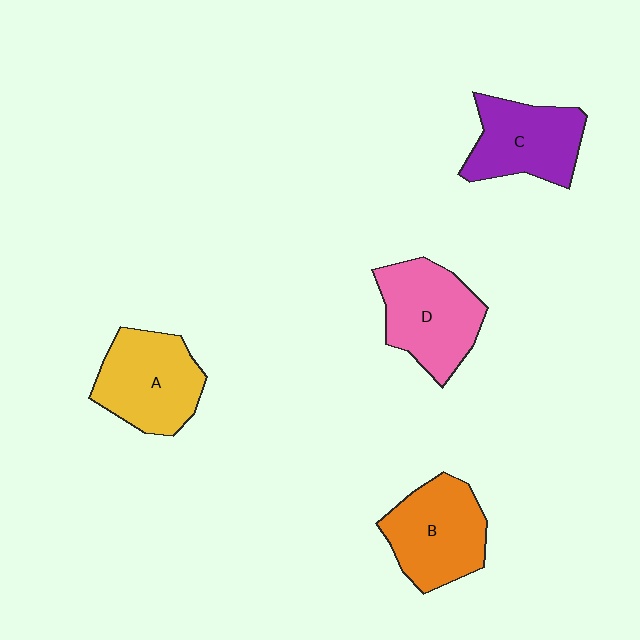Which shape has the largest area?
Shape D (pink).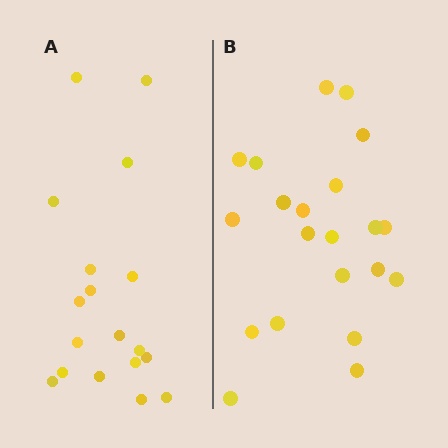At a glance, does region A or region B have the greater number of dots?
Region B (the right region) has more dots.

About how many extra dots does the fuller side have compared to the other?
Region B has just a few more — roughly 2 or 3 more dots than region A.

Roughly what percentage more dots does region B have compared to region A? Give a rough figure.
About 15% more.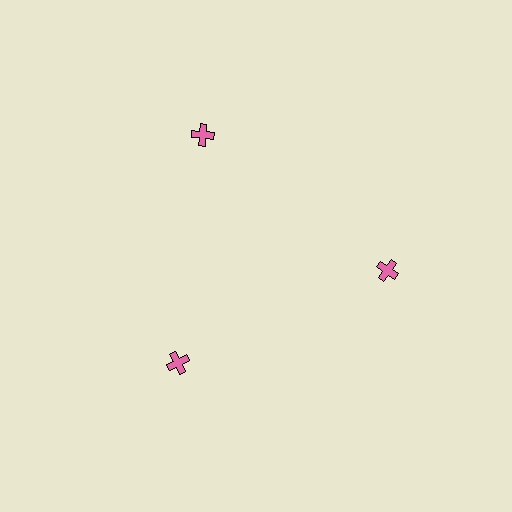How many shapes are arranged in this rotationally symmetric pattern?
There are 3 shapes, arranged in 3 groups of 1.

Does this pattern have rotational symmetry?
Yes, this pattern has 3-fold rotational symmetry. It looks the same after rotating 120 degrees around the center.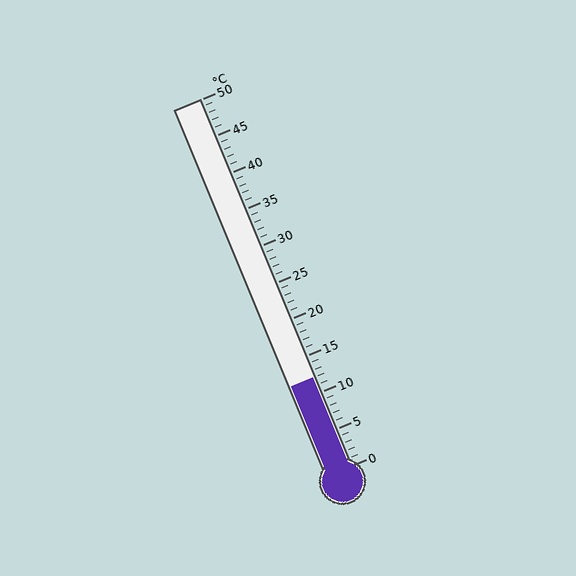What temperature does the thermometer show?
The thermometer shows approximately 12°C.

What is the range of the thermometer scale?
The thermometer scale ranges from 0°C to 50°C.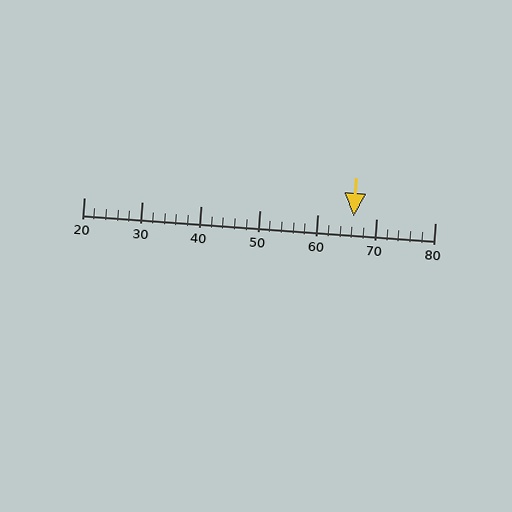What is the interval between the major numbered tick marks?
The major tick marks are spaced 10 units apart.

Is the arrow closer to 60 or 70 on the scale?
The arrow is closer to 70.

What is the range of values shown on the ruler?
The ruler shows values from 20 to 80.